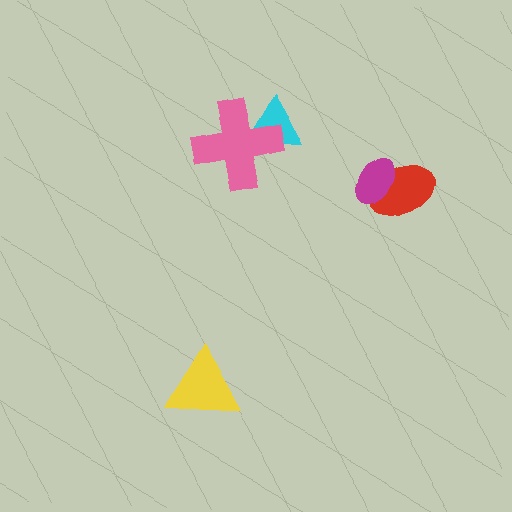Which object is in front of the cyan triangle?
The pink cross is in front of the cyan triangle.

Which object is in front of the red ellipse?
The magenta ellipse is in front of the red ellipse.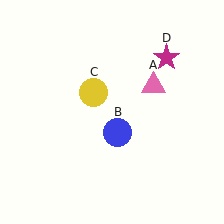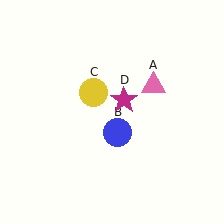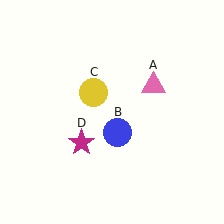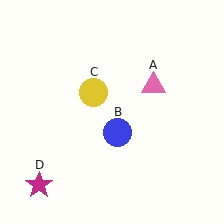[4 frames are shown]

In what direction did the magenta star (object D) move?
The magenta star (object D) moved down and to the left.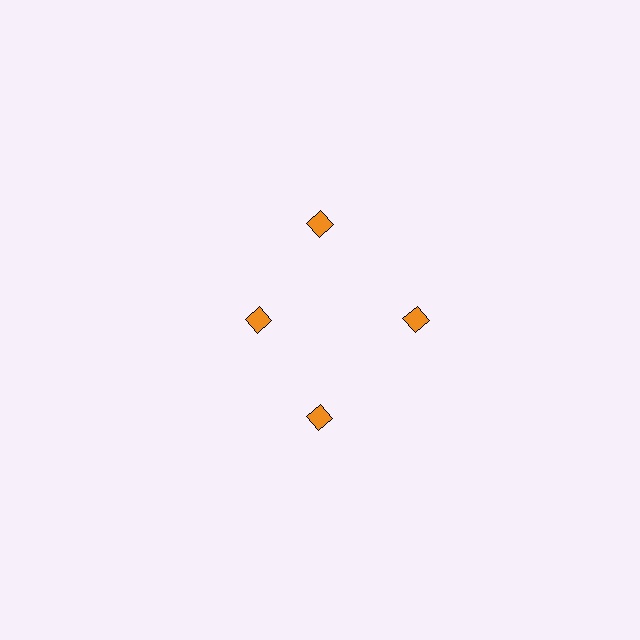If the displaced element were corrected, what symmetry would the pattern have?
It would have 4-fold rotational symmetry — the pattern would map onto itself every 90 degrees.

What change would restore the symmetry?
The symmetry would be restored by moving it outward, back onto the ring so that all 4 diamonds sit at equal angles and equal distance from the center.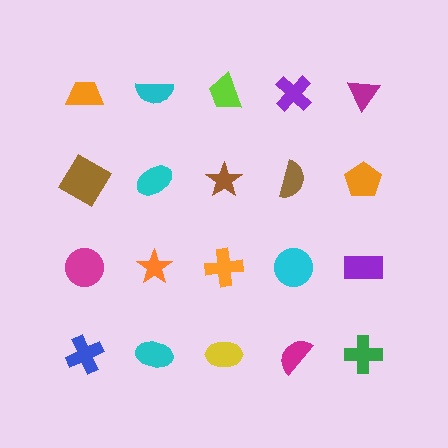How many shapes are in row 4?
5 shapes.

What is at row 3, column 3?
An orange cross.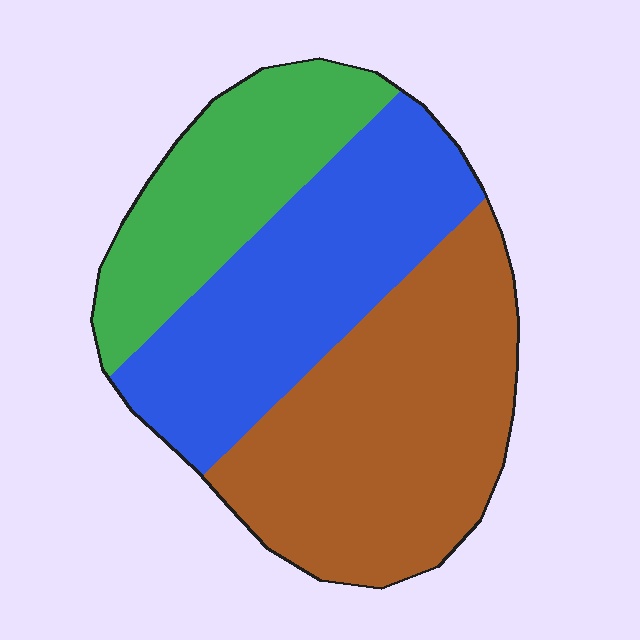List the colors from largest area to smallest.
From largest to smallest: brown, blue, green.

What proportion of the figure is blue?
Blue covers roughly 35% of the figure.